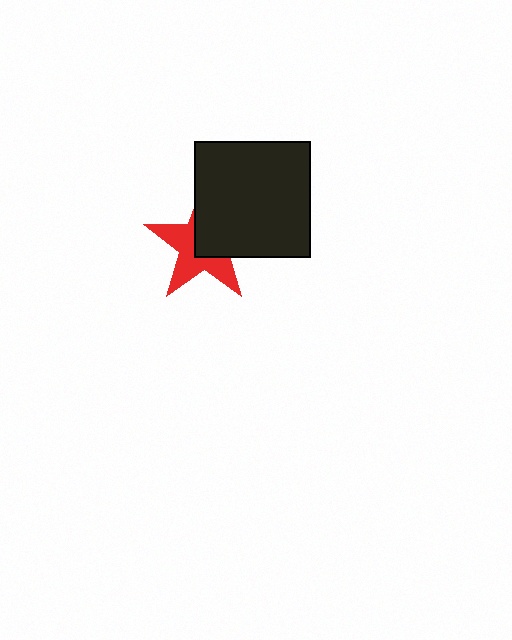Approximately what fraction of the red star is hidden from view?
Roughly 48% of the red star is hidden behind the black square.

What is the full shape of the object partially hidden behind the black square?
The partially hidden object is a red star.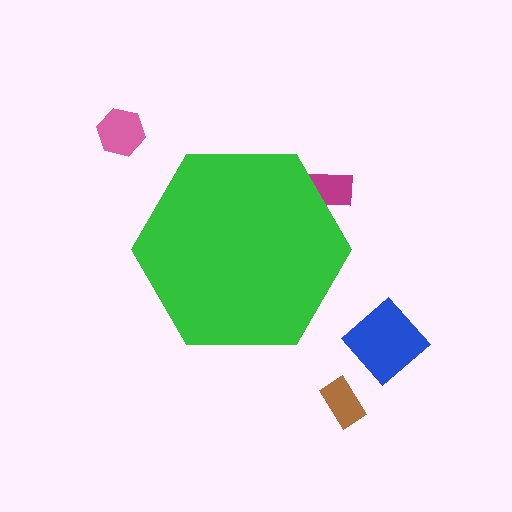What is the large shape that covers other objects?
A green hexagon.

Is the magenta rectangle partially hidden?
Yes, the magenta rectangle is partially hidden behind the green hexagon.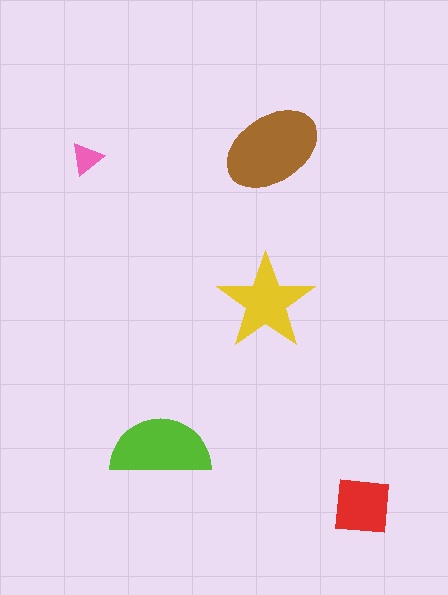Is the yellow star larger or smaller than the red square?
Larger.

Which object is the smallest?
The pink triangle.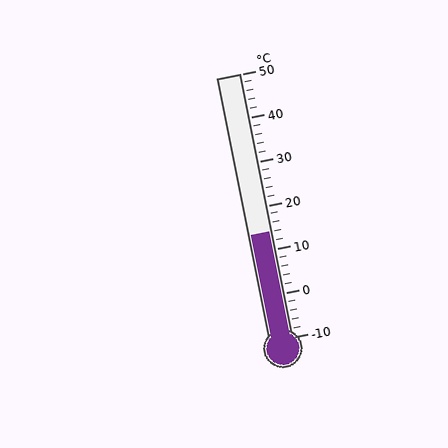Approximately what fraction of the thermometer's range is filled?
The thermometer is filled to approximately 40% of its range.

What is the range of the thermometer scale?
The thermometer scale ranges from -10°C to 50°C.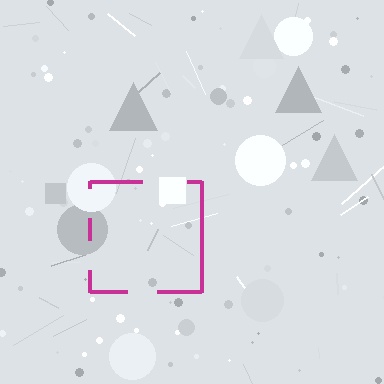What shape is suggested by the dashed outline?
The dashed outline suggests a square.